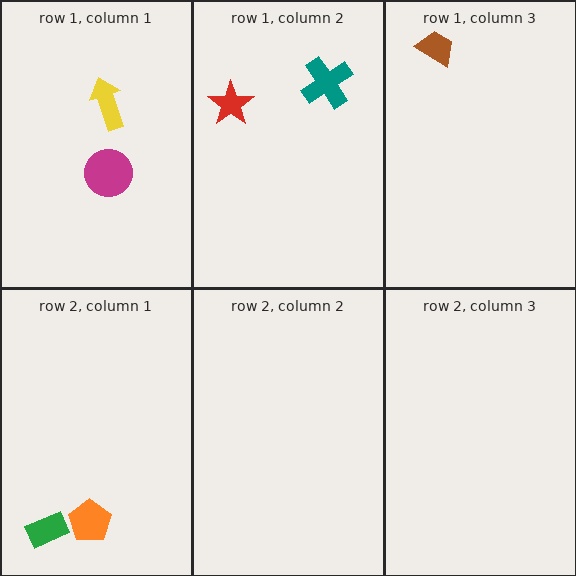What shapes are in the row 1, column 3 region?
The brown trapezoid.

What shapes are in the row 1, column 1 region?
The yellow arrow, the magenta circle.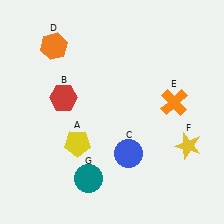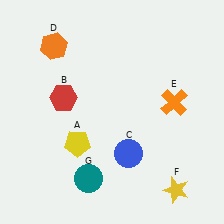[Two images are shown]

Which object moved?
The yellow star (F) moved down.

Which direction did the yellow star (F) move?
The yellow star (F) moved down.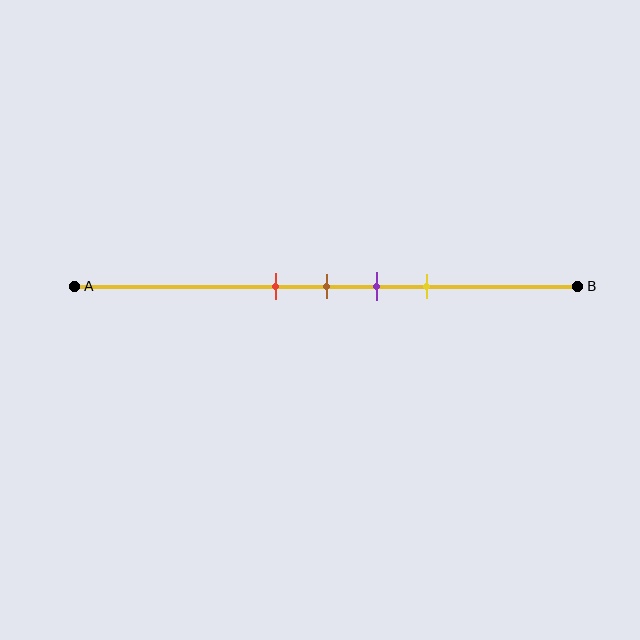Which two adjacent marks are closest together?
The red and brown marks are the closest adjacent pair.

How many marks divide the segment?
There are 4 marks dividing the segment.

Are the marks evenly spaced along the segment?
Yes, the marks are approximately evenly spaced.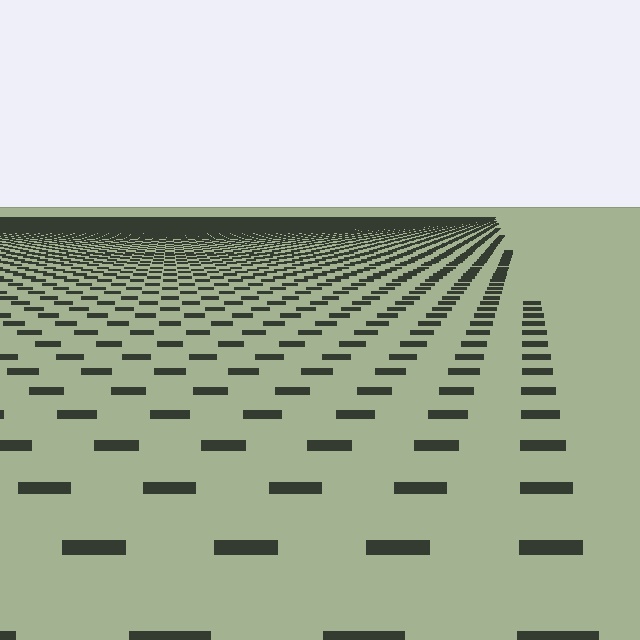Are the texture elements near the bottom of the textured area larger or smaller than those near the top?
Larger. Near the bottom, elements are closer to the viewer and appear at a bigger on-screen size.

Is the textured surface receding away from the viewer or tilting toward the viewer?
The surface is receding away from the viewer. Texture elements get smaller and denser toward the top.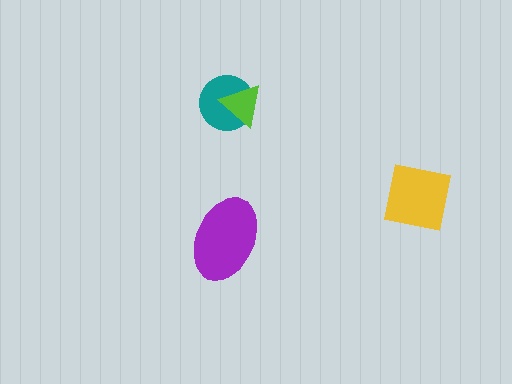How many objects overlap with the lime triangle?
1 object overlaps with the lime triangle.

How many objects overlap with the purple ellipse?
0 objects overlap with the purple ellipse.